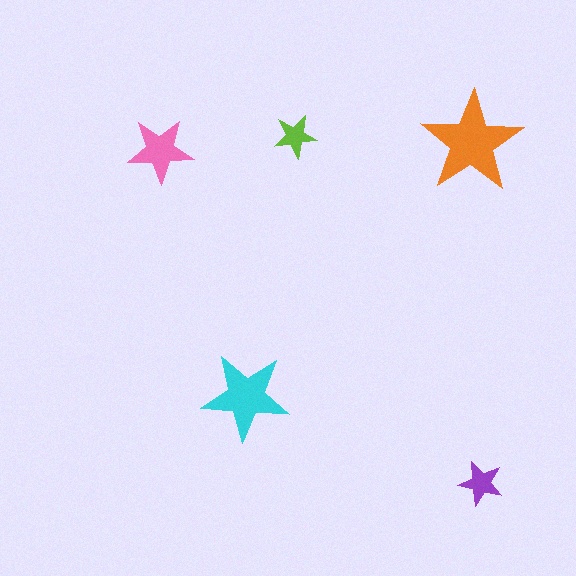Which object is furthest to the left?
The pink star is leftmost.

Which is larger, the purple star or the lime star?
The purple one.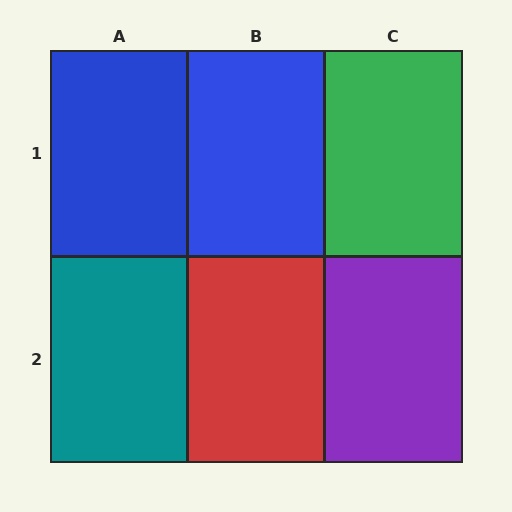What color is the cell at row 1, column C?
Green.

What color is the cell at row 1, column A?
Blue.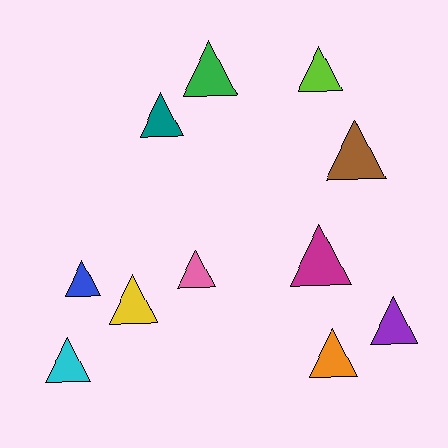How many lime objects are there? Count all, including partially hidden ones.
There is 1 lime object.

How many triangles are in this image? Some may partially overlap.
There are 11 triangles.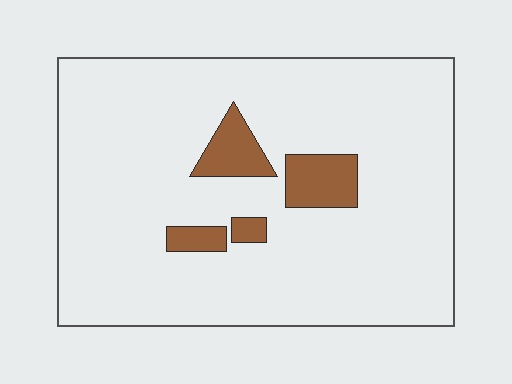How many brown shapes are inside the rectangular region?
4.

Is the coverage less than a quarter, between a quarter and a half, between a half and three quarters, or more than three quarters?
Less than a quarter.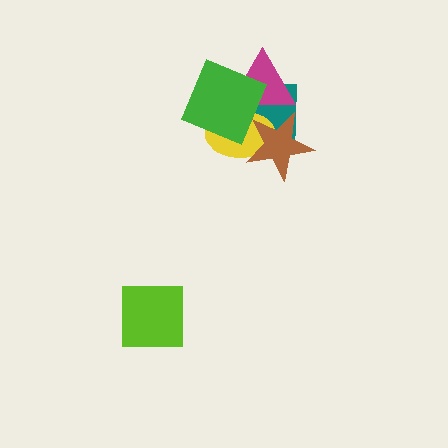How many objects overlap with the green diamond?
4 objects overlap with the green diamond.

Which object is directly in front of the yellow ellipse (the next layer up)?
The magenta triangle is directly in front of the yellow ellipse.